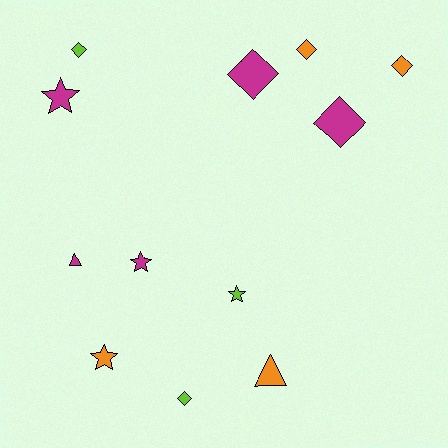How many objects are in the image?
There are 12 objects.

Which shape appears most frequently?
Diamond, with 6 objects.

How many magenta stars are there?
There are 2 magenta stars.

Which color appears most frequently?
Magenta, with 5 objects.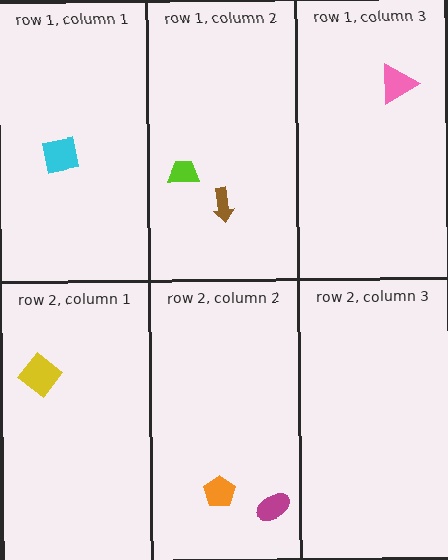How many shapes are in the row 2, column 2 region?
2.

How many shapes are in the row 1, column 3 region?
1.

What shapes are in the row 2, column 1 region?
The yellow diamond.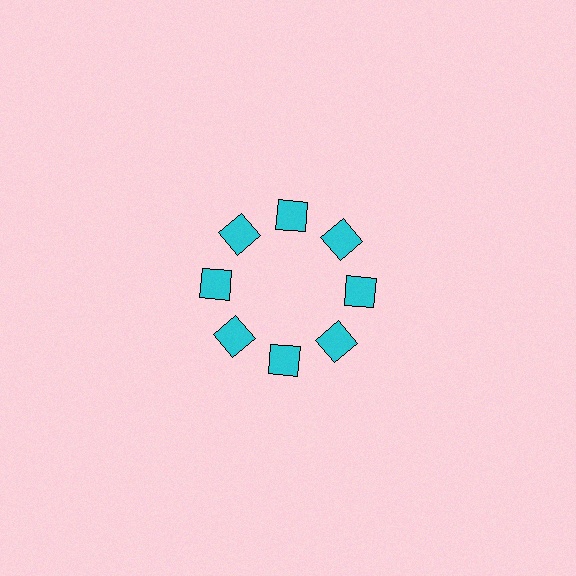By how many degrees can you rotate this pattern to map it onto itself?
The pattern maps onto itself every 45 degrees of rotation.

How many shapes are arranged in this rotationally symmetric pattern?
There are 8 shapes, arranged in 8 groups of 1.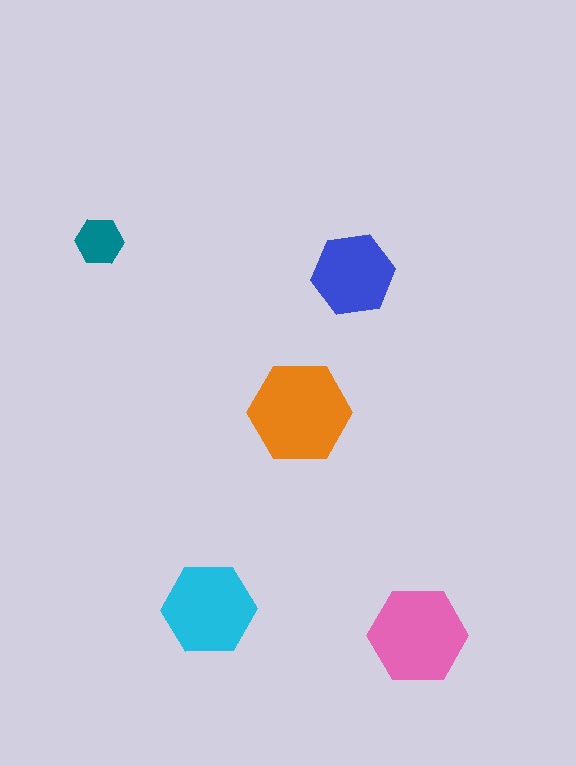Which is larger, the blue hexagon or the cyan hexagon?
The cyan one.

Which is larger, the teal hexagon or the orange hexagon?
The orange one.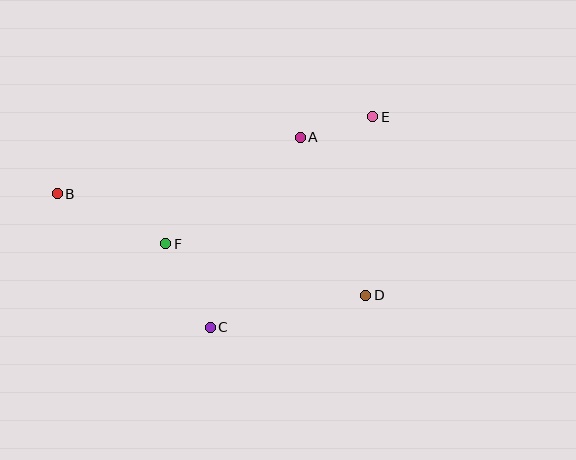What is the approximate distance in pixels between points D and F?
The distance between D and F is approximately 206 pixels.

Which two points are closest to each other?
Points A and E are closest to each other.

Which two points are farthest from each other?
Points B and D are farthest from each other.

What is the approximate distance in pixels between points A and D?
The distance between A and D is approximately 171 pixels.